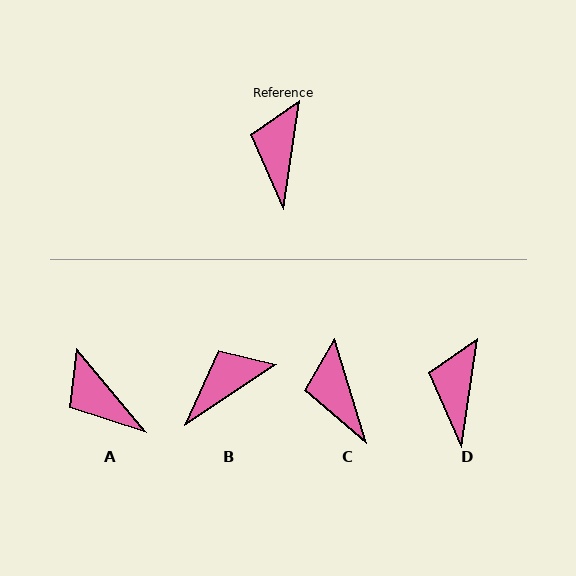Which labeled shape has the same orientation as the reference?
D.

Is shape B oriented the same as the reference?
No, it is off by about 48 degrees.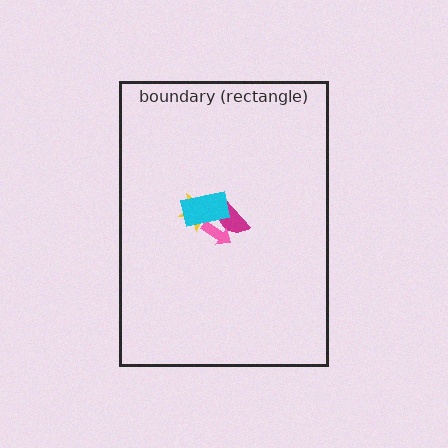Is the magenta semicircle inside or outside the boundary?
Inside.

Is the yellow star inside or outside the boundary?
Inside.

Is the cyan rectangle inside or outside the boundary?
Inside.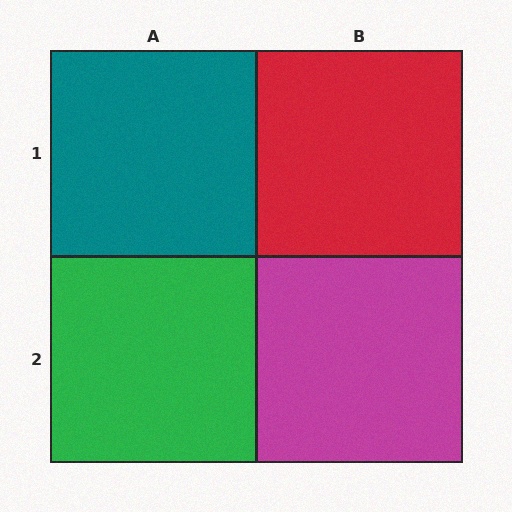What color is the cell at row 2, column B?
Magenta.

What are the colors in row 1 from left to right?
Teal, red.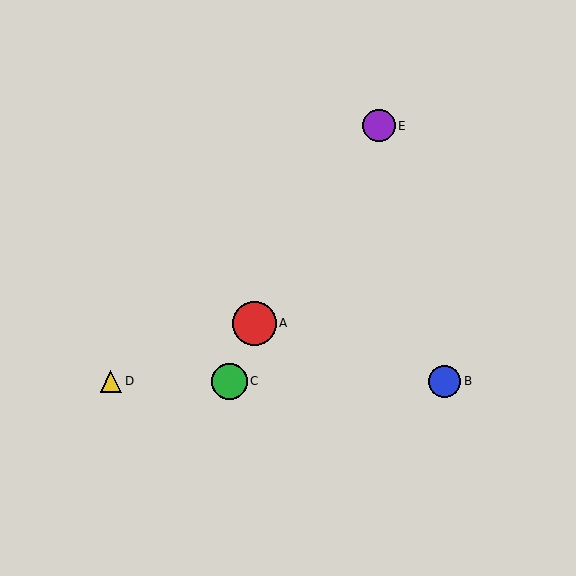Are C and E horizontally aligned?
No, C is at y≈381 and E is at y≈126.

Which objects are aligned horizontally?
Objects B, C, D are aligned horizontally.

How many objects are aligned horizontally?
3 objects (B, C, D) are aligned horizontally.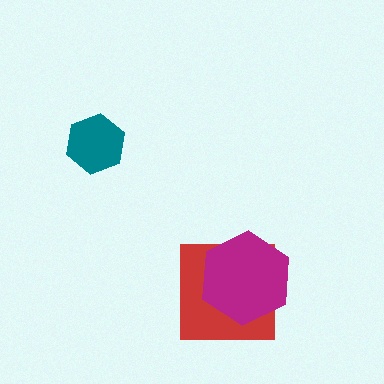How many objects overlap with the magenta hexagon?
1 object overlaps with the magenta hexagon.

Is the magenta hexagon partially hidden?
No, no other shape covers it.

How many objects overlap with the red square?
1 object overlaps with the red square.